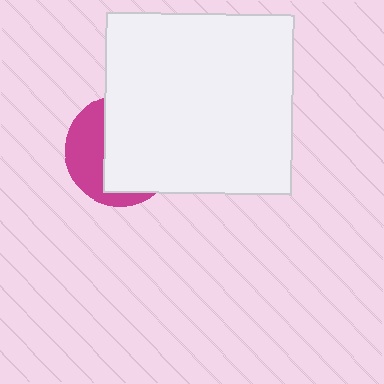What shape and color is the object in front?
The object in front is a white rectangle.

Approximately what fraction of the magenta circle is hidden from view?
Roughly 62% of the magenta circle is hidden behind the white rectangle.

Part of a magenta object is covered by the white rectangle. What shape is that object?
It is a circle.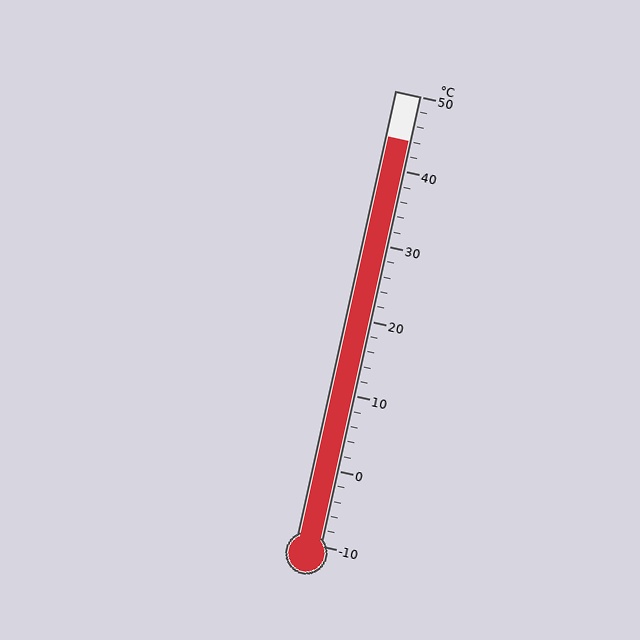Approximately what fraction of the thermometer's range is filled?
The thermometer is filled to approximately 90% of its range.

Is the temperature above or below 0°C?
The temperature is above 0°C.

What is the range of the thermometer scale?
The thermometer scale ranges from -10°C to 50°C.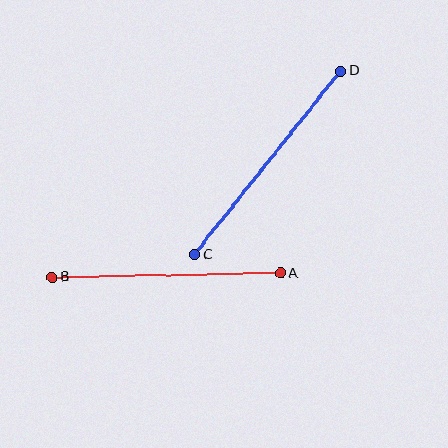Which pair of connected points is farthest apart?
Points C and D are farthest apart.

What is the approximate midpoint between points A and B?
The midpoint is at approximately (167, 275) pixels.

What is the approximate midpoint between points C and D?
The midpoint is at approximately (268, 163) pixels.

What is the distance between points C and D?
The distance is approximately 234 pixels.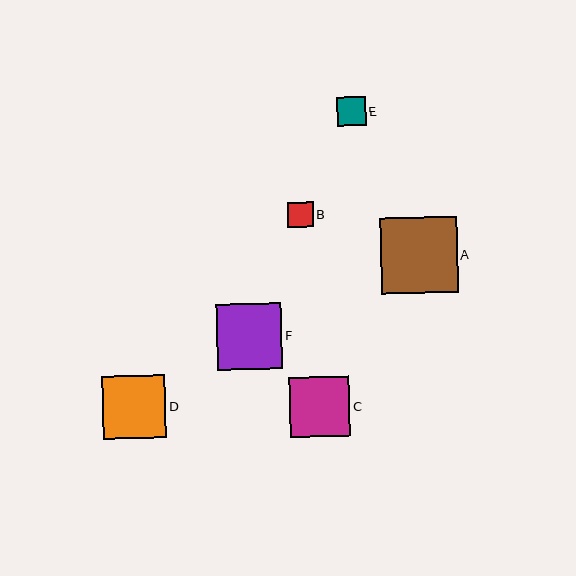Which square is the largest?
Square A is the largest with a size of approximately 76 pixels.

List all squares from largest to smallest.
From largest to smallest: A, F, D, C, E, B.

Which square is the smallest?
Square B is the smallest with a size of approximately 26 pixels.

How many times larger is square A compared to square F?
Square A is approximately 1.2 times the size of square F.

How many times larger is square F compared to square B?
Square F is approximately 2.6 times the size of square B.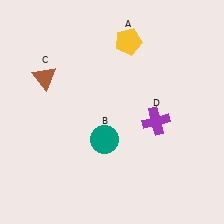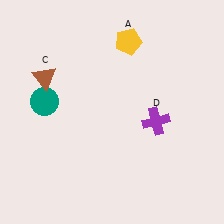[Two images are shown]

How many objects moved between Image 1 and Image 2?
1 object moved between the two images.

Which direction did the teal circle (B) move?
The teal circle (B) moved left.